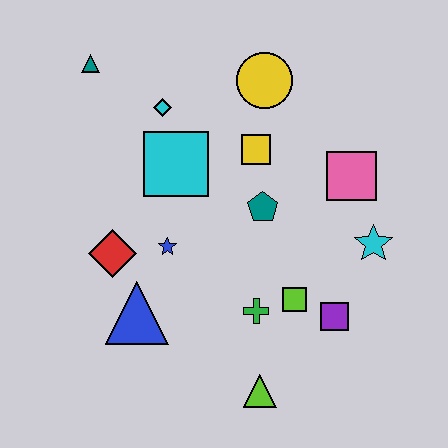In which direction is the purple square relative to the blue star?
The purple square is to the right of the blue star.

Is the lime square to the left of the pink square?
Yes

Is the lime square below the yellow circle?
Yes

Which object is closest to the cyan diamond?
The cyan square is closest to the cyan diamond.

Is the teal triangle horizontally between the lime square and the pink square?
No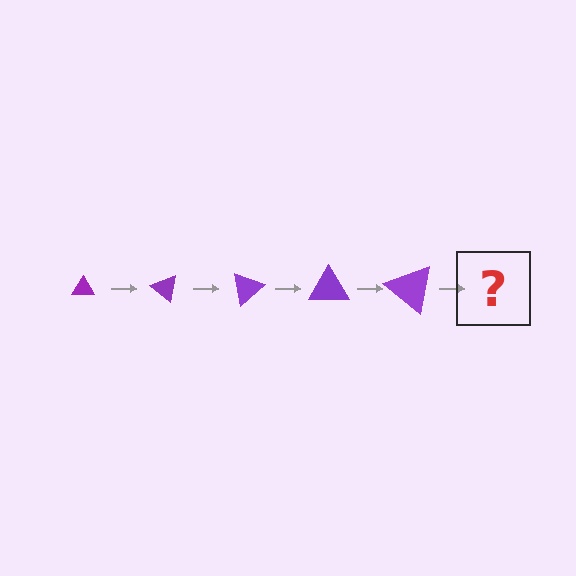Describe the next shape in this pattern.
It should be a triangle, larger than the previous one and rotated 200 degrees from the start.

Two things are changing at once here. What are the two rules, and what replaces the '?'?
The two rules are that the triangle grows larger each step and it rotates 40 degrees each step. The '?' should be a triangle, larger than the previous one and rotated 200 degrees from the start.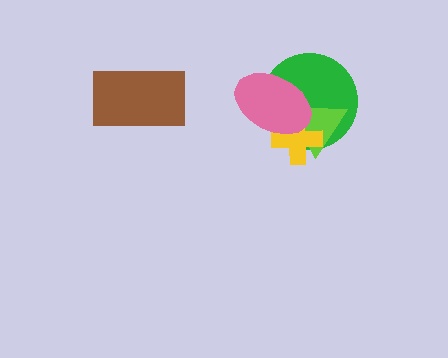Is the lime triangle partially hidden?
Yes, it is partially covered by another shape.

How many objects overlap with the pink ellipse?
3 objects overlap with the pink ellipse.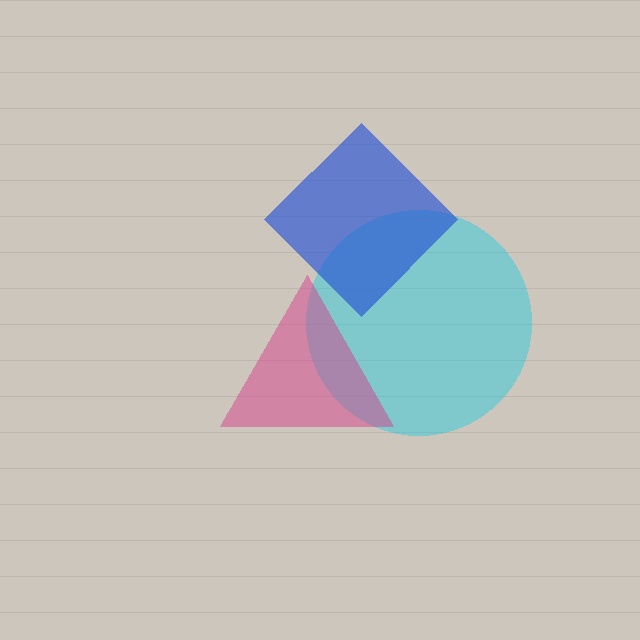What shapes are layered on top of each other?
The layered shapes are: a cyan circle, a blue diamond, a magenta triangle.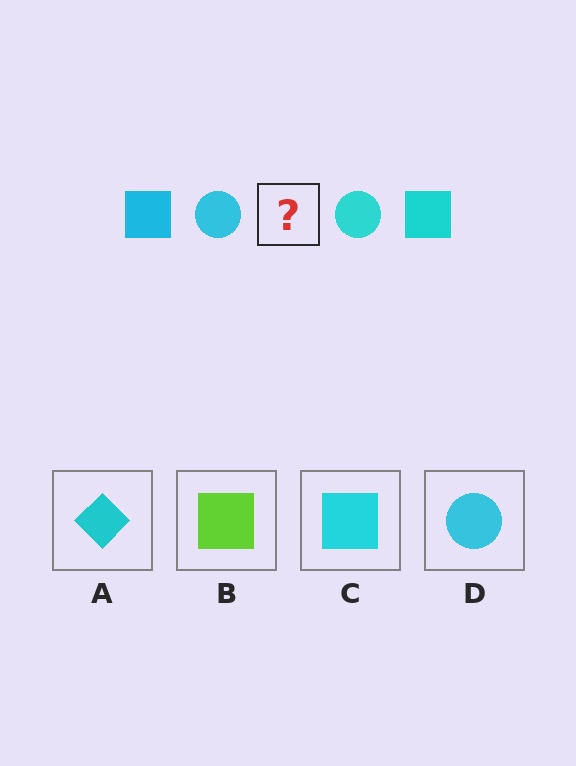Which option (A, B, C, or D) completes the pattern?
C.